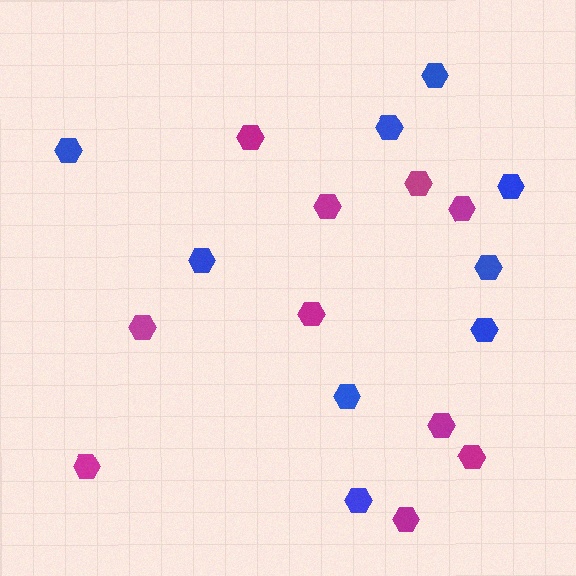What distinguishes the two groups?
There are 2 groups: one group of blue hexagons (9) and one group of magenta hexagons (10).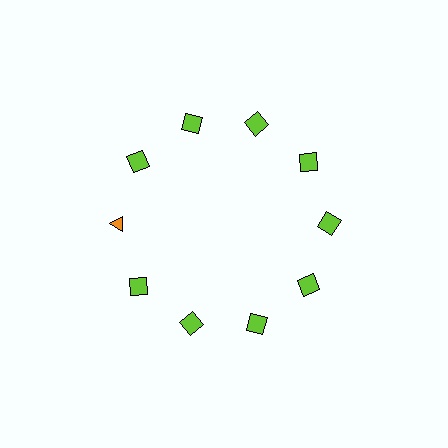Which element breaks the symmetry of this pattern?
The orange triangle at roughly the 9 o'clock position breaks the symmetry. All other shapes are lime squares.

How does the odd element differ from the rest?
It differs in both color (orange instead of lime) and shape (triangle instead of square).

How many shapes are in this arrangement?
There are 10 shapes arranged in a ring pattern.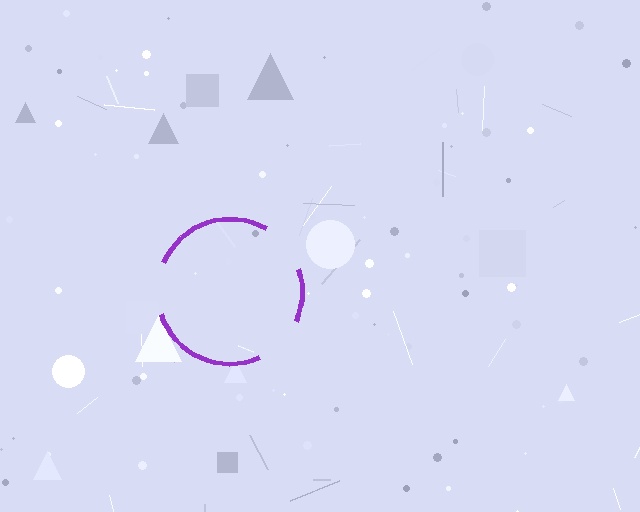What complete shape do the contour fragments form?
The contour fragments form a circle.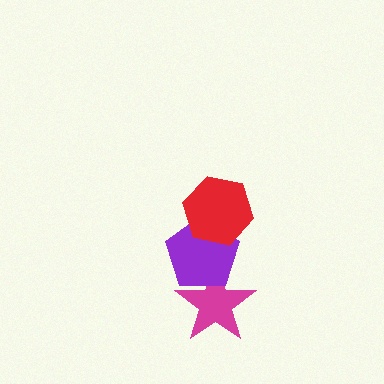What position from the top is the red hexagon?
The red hexagon is 1st from the top.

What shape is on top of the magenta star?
The purple pentagon is on top of the magenta star.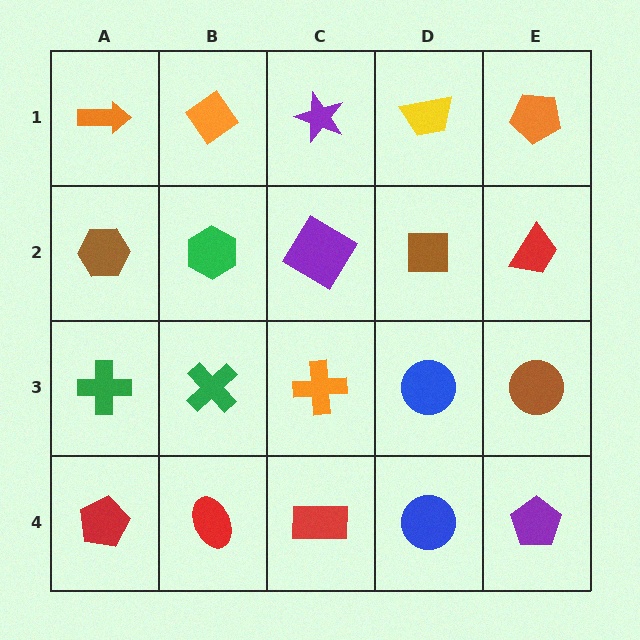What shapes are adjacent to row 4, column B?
A green cross (row 3, column B), a red pentagon (row 4, column A), a red rectangle (row 4, column C).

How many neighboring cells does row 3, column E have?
3.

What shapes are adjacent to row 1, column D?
A brown square (row 2, column D), a purple star (row 1, column C), an orange pentagon (row 1, column E).